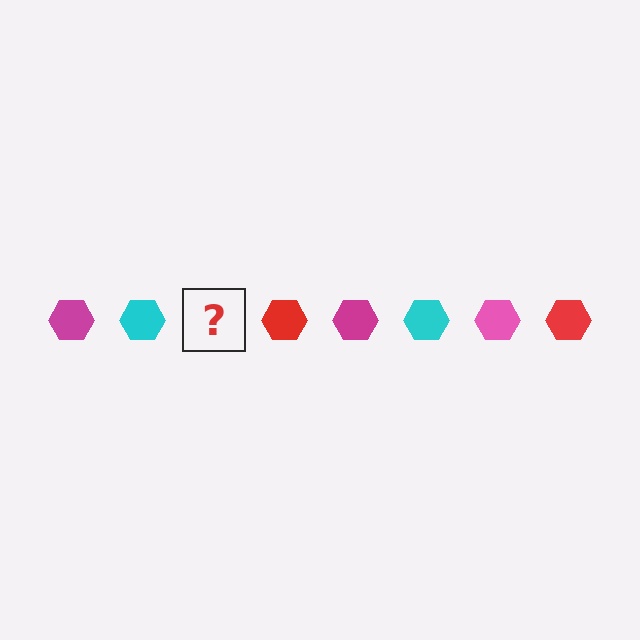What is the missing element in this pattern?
The missing element is a pink hexagon.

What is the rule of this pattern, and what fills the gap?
The rule is that the pattern cycles through magenta, cyan, pink, red hexagons. The gap should be filled with a pink hexagon.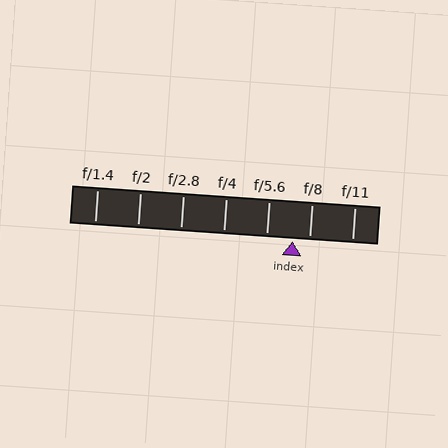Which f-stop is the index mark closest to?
The index mark is closest to f/8.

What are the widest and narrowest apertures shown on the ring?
The widest aperture shown is f/1.4 and the narrowest is f/11.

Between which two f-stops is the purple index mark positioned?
The index mark is between f/5.6 and f/8.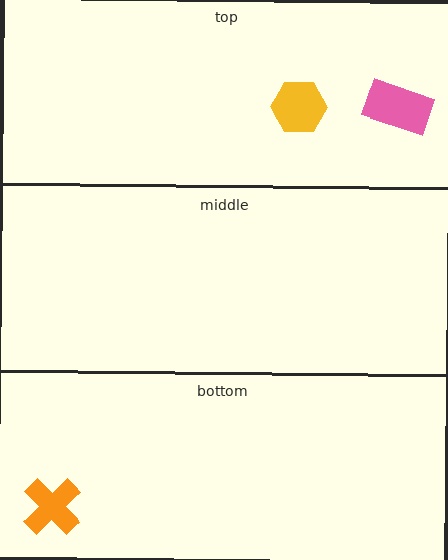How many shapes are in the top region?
2.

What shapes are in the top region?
The yellow hexagon, the pink rectangle.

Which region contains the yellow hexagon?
The top region.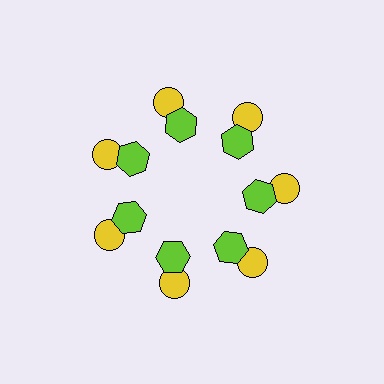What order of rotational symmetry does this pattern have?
This pattern has 7-fold rotational symmetry.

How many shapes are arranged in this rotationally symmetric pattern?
There are 14 shapes, arranged in 7 groups of 2.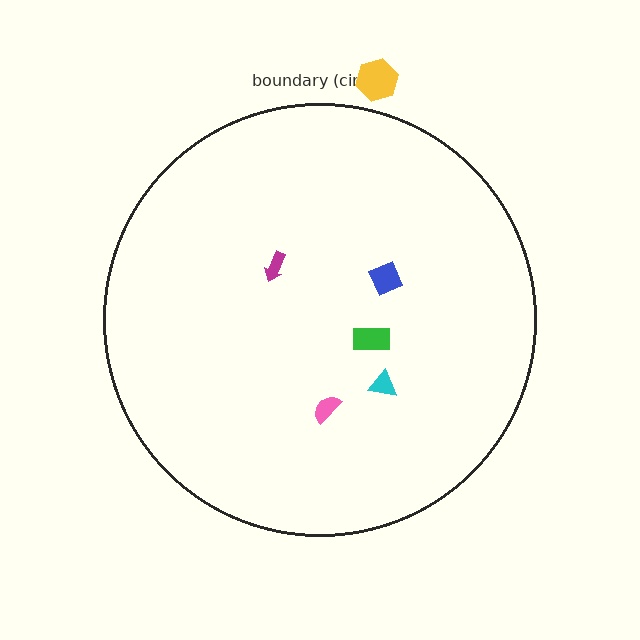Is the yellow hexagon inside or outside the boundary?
Outside.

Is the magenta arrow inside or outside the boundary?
Inside.